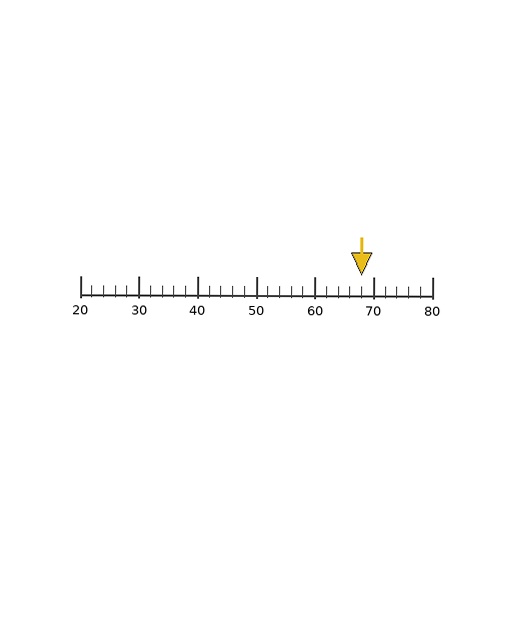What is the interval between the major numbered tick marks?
The major tick marks are spaced 10 units apart.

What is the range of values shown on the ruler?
The ruler shows values from 20 to 80.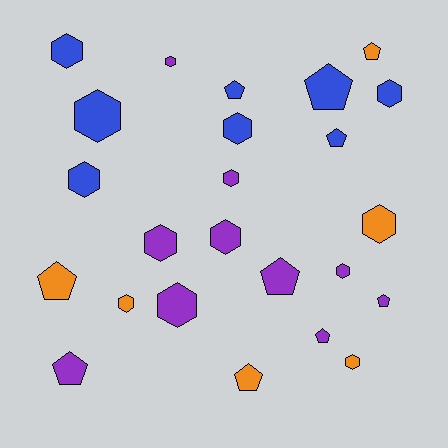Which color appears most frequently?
Purple, with 10 objects.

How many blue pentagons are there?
There are 3 blue pentagons.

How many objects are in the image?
There are 24 objects.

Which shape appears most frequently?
Hexagon, with 14 objects.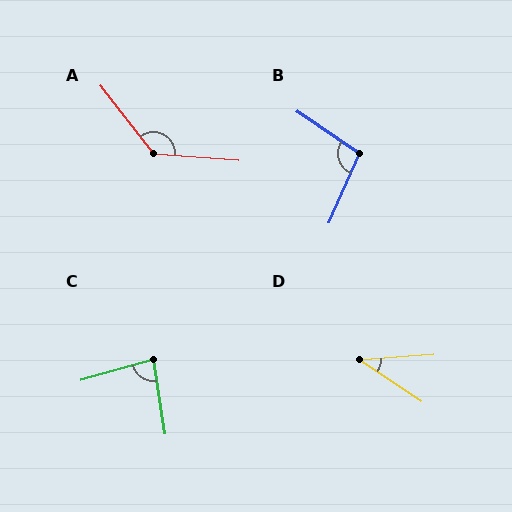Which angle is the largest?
A, at approximately 132 degrees.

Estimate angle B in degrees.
Approximately 100 degrees.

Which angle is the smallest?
D, at approximately 38 degrees.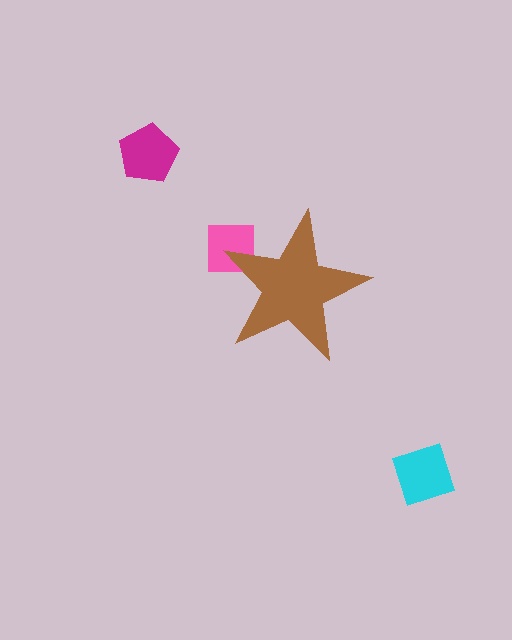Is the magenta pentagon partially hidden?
No, the magenta pentagon is fully visible.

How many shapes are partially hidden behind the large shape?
1 shape is partially hidden.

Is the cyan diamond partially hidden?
No, the cyan diamond is fully visible.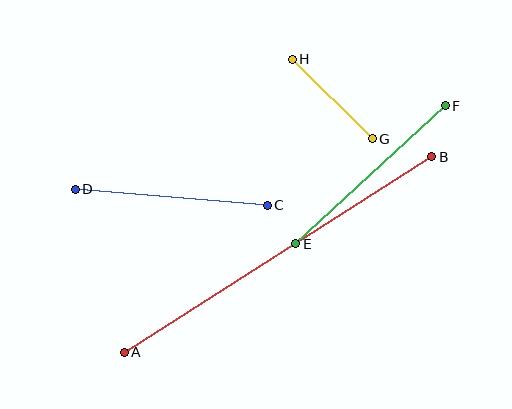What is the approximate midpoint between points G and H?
The midpoint is at approximately (332, 99) pixels.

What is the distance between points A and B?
The distance is approximately 364 pixels.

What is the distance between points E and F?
The distance is approximately 203 pixels.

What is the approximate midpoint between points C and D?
The midpoint is at approximately (171, 197) pixels.